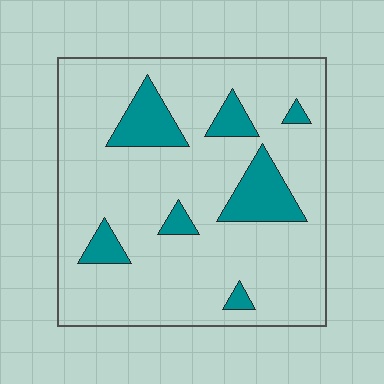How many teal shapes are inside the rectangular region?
7.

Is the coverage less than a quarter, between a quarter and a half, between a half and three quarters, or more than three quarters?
Less than a quarter.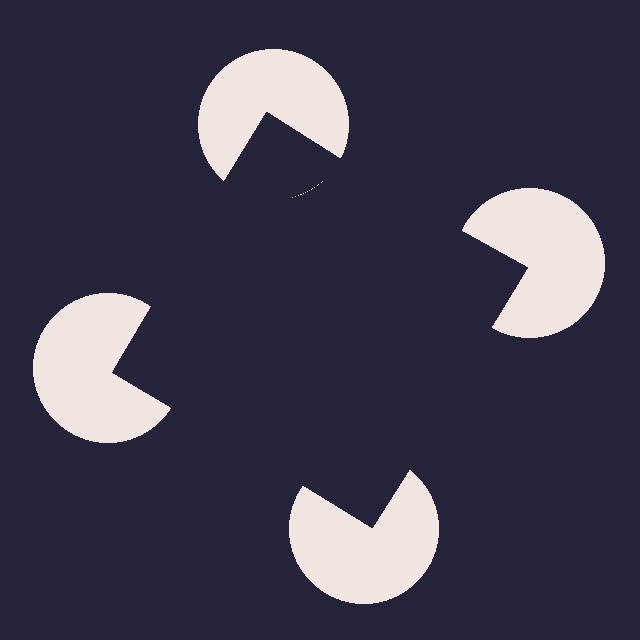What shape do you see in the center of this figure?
An illusory square — its edges are inferred from the aligned wedge cuts in the pac-man discs, not physically drawn.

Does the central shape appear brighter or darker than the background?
It typically appears slightly darker than the background, even though no actual brightness change is drawn.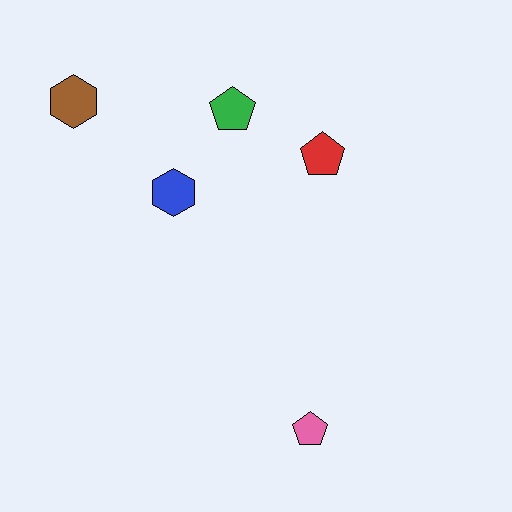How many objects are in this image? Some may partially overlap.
There are 5 objects.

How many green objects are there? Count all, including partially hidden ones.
There is 1 green object.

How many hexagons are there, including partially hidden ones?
There are 2 hexagons.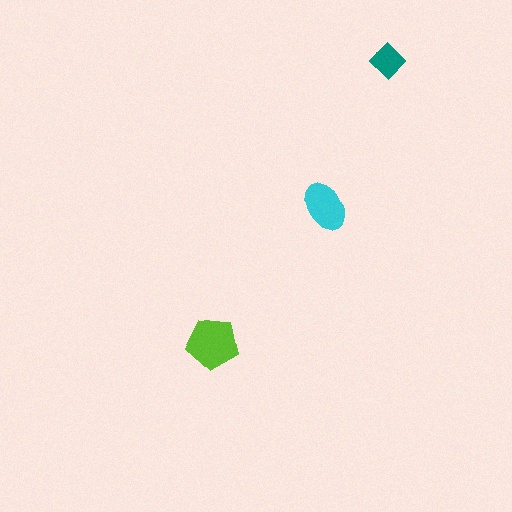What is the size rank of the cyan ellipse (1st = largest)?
2nd.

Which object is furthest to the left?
The lime pentagon is leftmost.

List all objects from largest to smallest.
The lime pentagon, the cyan ellipse, the teal diamond.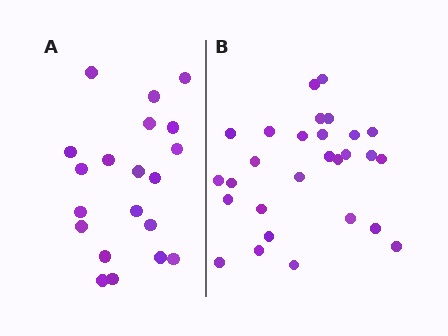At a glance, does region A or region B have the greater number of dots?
Region B (the right region) has more dots.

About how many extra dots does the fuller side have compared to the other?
Region B has roughly 8 or so more dots than region A.